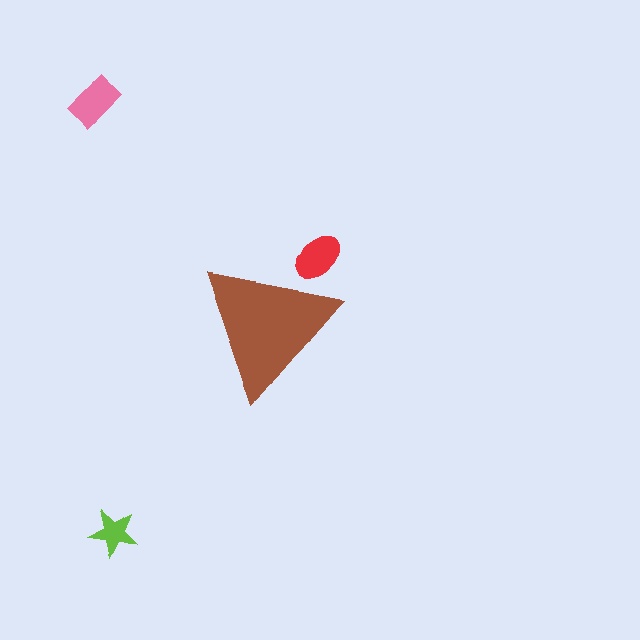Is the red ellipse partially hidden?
Yes, the red ellipse is partially hidden behind the brown triangle.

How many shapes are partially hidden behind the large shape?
1 shape is partially hidden.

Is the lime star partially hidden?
No, the lime star is fully visible.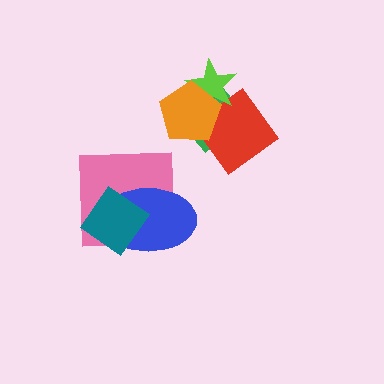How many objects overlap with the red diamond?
3 objects overlap with the red diamond.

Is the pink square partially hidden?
Yes, it is partially covered by another shape.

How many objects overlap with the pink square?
2 objects overlap with the pink square.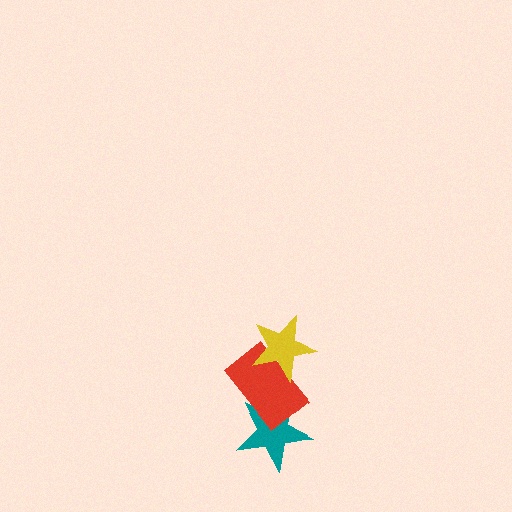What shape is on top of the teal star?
The red rectangle is on top of the teal star.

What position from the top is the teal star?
The teal star is 3rd from the top.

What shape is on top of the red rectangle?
The yellow star is on top of the red rectangle.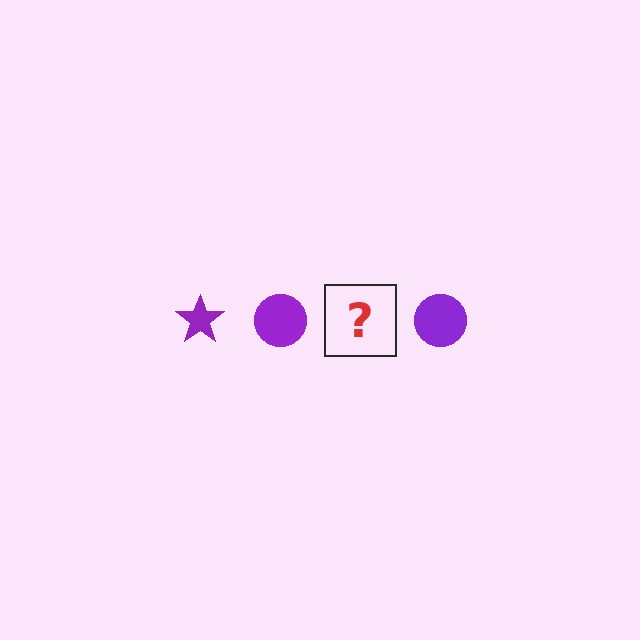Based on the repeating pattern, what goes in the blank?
The blank should be a purple star.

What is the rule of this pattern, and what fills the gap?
The rule is that the pattern cycles through star, circle shapes in purple. The gap should be filled with a purple star.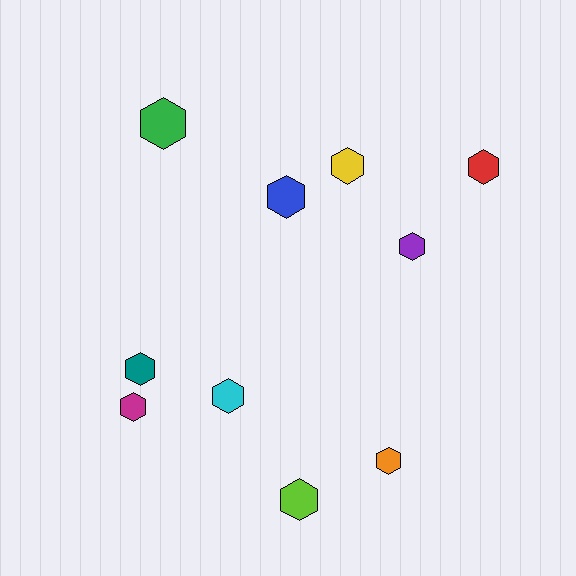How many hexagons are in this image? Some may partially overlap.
There are 10 hexagons.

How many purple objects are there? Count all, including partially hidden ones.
There is 1 purple object.